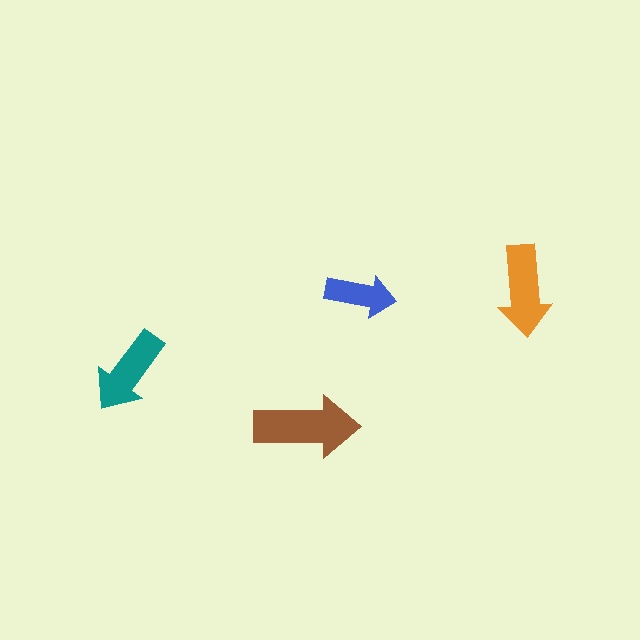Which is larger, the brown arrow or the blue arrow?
The brown one.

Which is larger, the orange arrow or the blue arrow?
The orange one.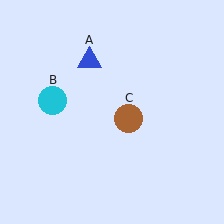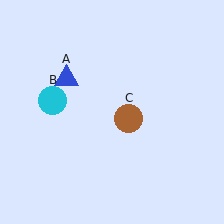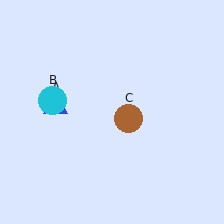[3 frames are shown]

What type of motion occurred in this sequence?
The blue triangle (object A) rotated counterclockwise around the center of the scene.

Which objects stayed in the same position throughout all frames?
Cyan circle (object B) and brown circle (object C) remained stationary.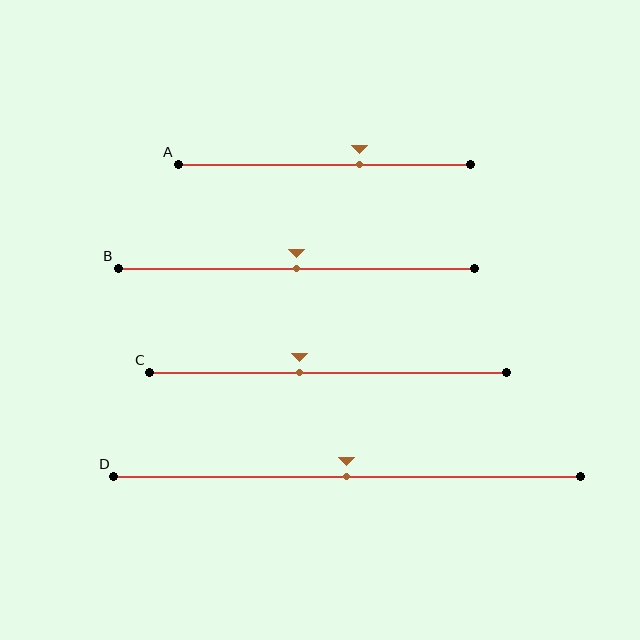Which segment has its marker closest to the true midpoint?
Segment B has its marker closest to the true midpoint.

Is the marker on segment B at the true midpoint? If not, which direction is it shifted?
Yes, the marker on segment B is at the true midpoint.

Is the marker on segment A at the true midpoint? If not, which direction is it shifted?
No, the marker on segment A is shifted to the right by about 12% of the segment length.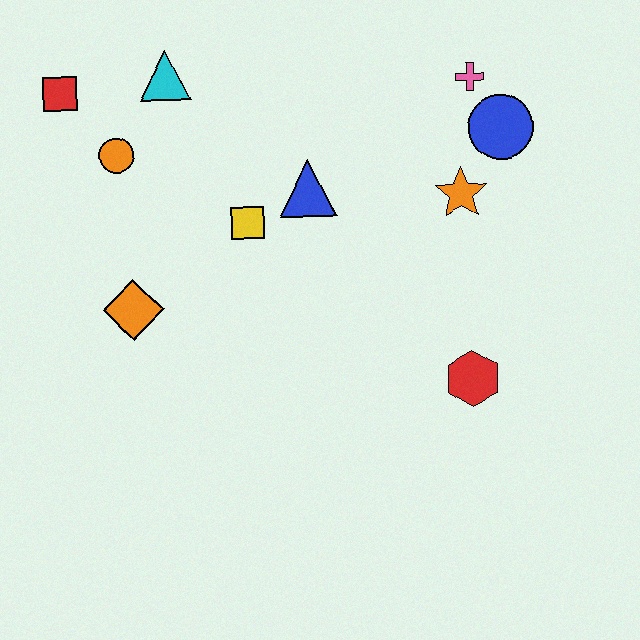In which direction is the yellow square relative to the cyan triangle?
The yellow square is below the cyan triangle.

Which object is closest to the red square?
The orange circle is closest to the red square.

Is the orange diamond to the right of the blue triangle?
No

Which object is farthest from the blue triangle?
The red square is farthest from the blue triangle.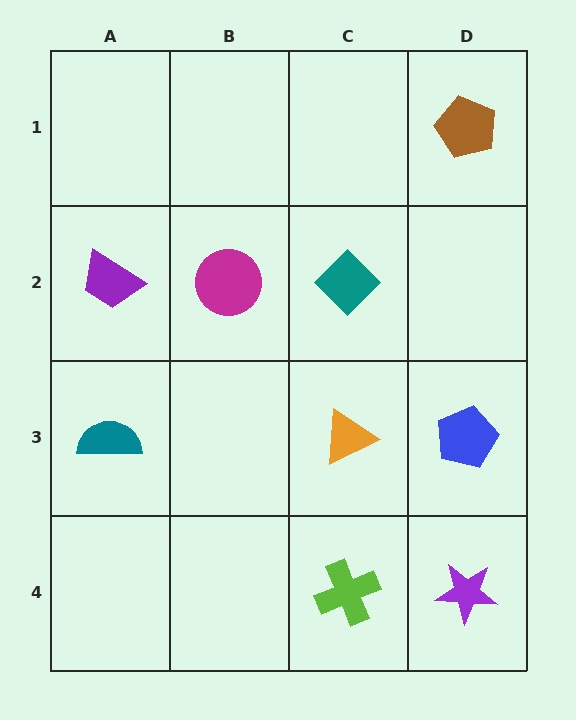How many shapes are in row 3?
3 shapes.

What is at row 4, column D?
A purple star.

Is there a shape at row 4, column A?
No, that cell is empty.